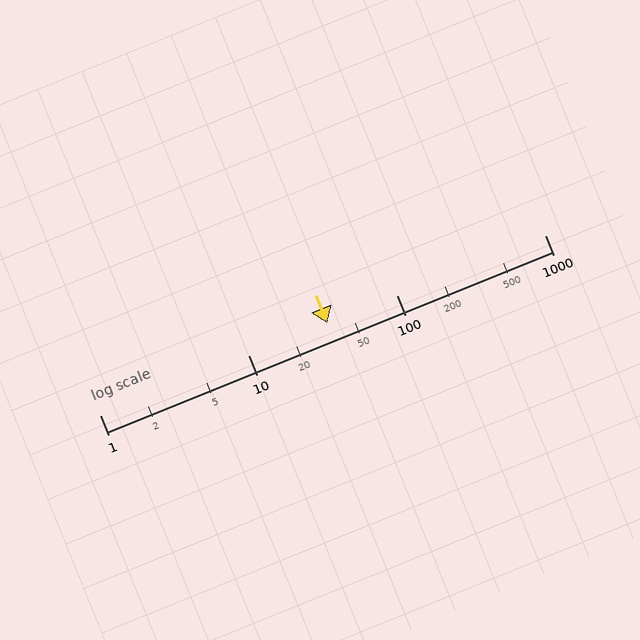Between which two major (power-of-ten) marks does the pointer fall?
The pointer is between 10 and 100.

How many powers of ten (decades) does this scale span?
The scale spans 3 decades, from 1 to 1000.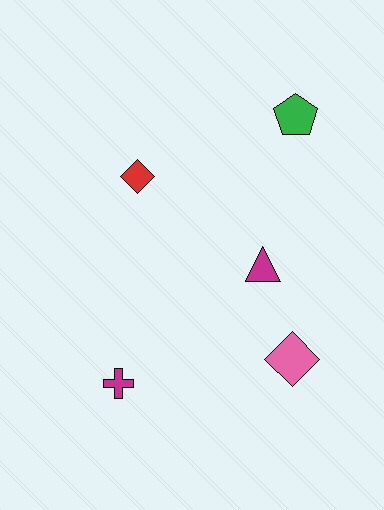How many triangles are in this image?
There is 1 triangle.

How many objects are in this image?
There are 5 objects.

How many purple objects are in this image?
There are no purple objects.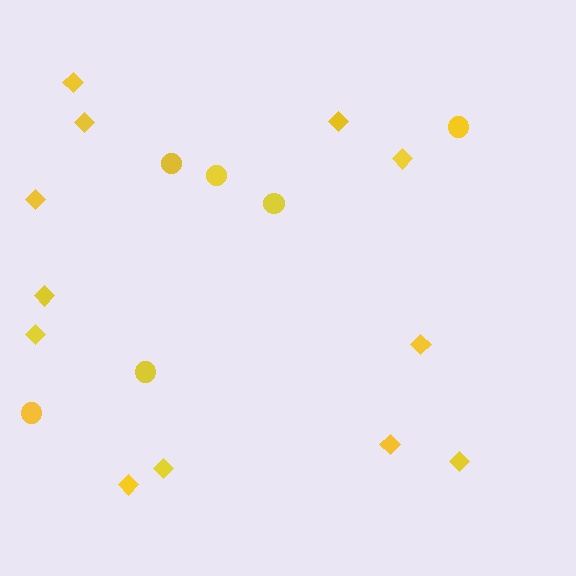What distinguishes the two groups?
There are 2 groups: one group of diamonds (12) and one group of circles (6).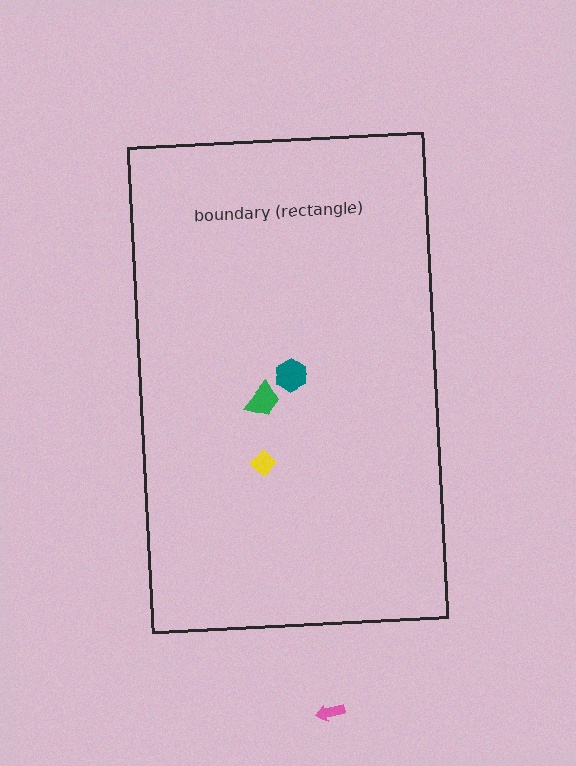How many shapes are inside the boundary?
3 inside, 1 outside.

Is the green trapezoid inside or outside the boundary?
Inside.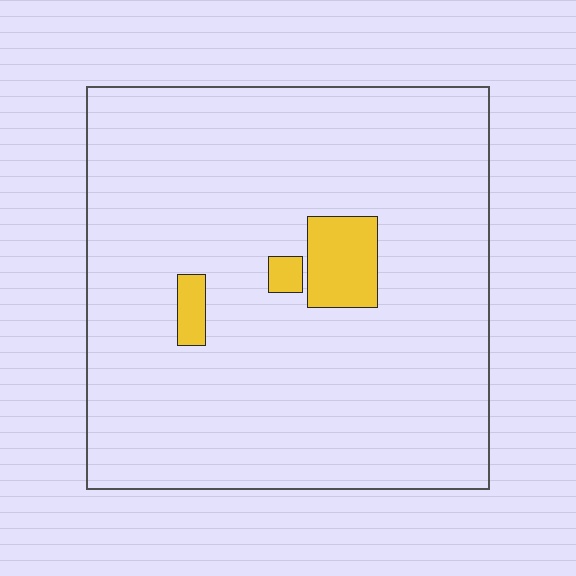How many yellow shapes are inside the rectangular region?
3.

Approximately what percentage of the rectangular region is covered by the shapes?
Approximately 5%.